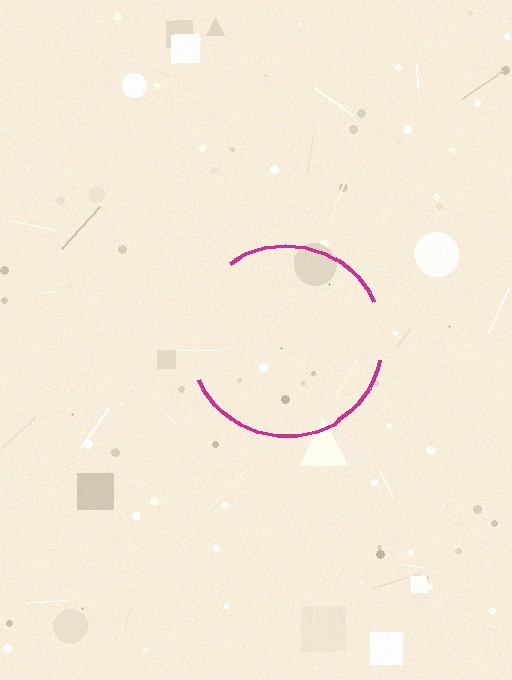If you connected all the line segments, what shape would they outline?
They would outline a circle.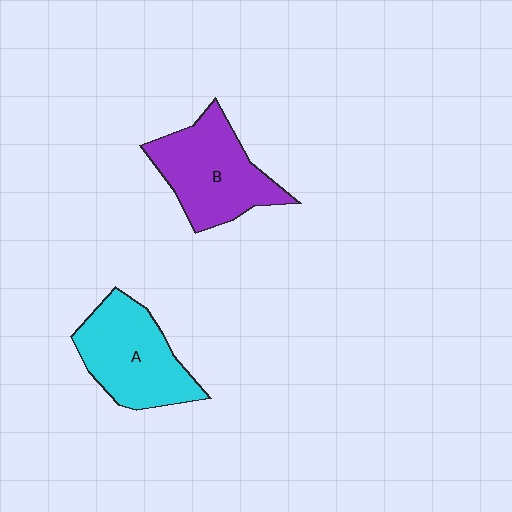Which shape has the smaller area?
Shape A (cyan).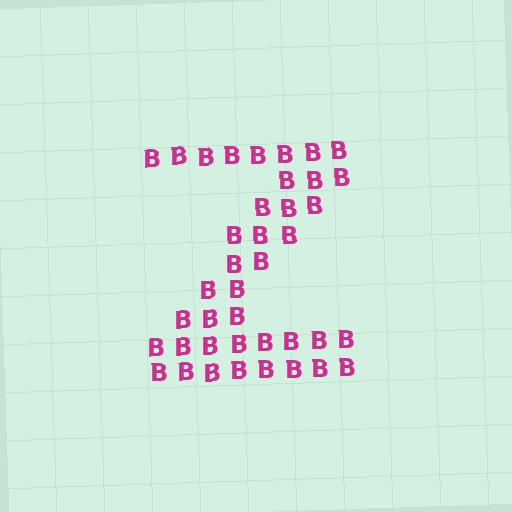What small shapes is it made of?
It is made of small letter B's.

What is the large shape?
The large shape is the letter Z.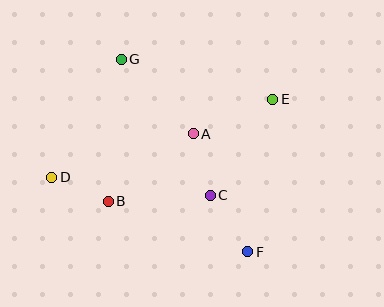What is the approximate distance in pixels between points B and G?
The distance between B and G is approximately 143 pixels.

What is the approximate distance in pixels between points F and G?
The distance between F and G is approximately 230 pixels.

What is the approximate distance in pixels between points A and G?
The distance between A and G is approximately 104 pixels.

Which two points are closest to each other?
Points B and D are closest to each other.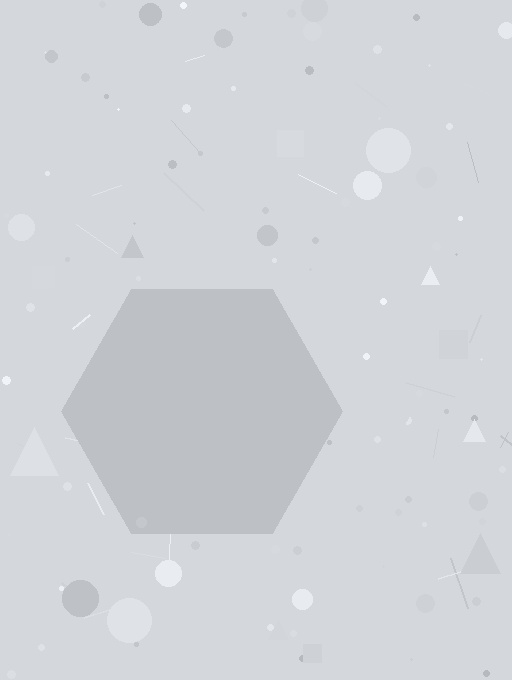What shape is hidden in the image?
A hexagon is hidden in the image.